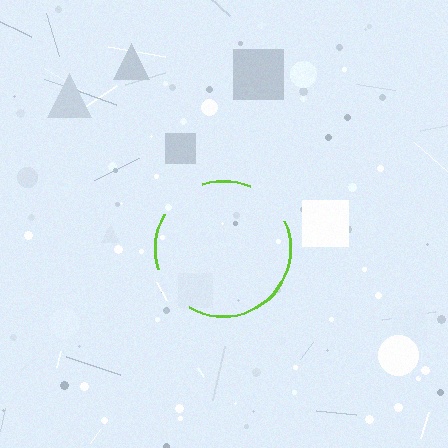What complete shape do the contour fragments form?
The contour fragments form a circle.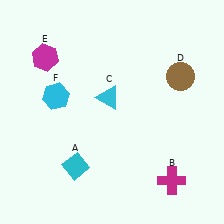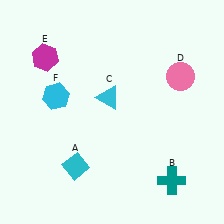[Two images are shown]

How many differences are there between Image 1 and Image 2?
There are 2 differences between the two images.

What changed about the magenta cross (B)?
In Image 1, B is magenta. In Image 2, it changed to teal.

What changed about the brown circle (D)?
In Image 1, D is brown. In Image 2, it changed to pink.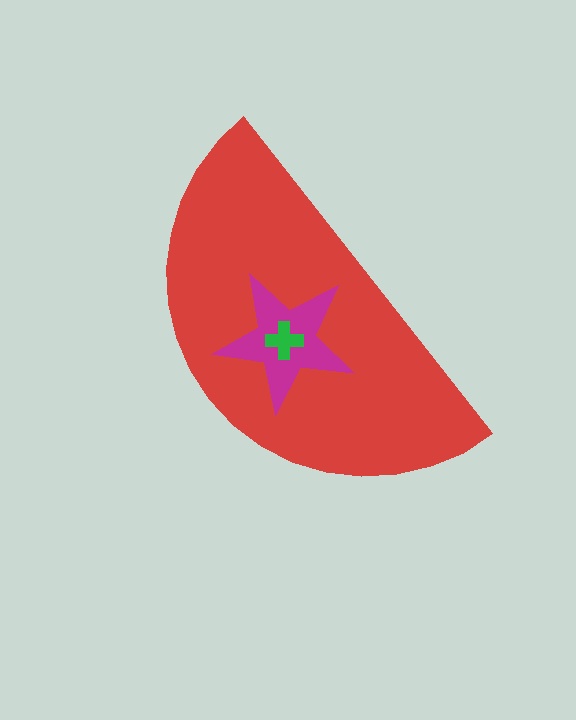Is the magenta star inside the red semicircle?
Yes.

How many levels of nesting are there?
3.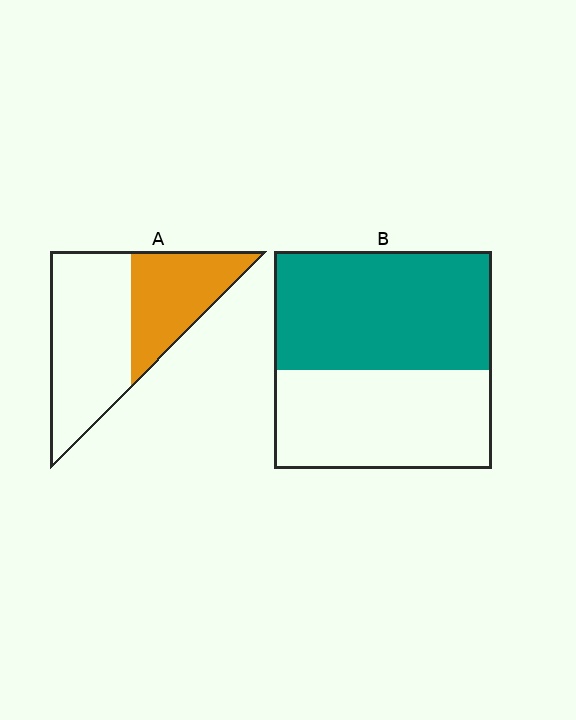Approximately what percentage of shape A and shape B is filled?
A is approximately 40% and B is approximately 55%.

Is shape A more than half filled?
No.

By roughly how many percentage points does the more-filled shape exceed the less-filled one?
By roughly 15 percentage points (B over A).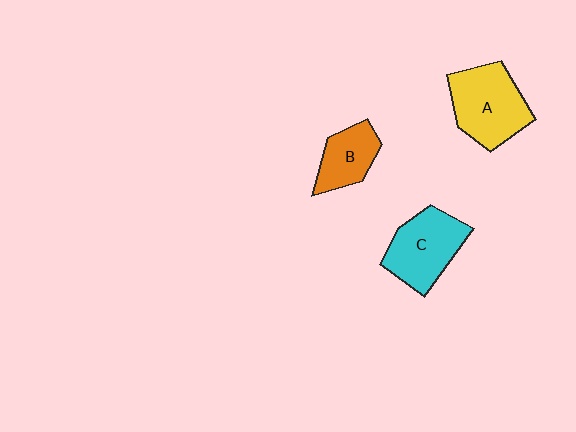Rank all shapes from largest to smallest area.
From largest to smallest: A (yellow), C (cyan), B (orange).